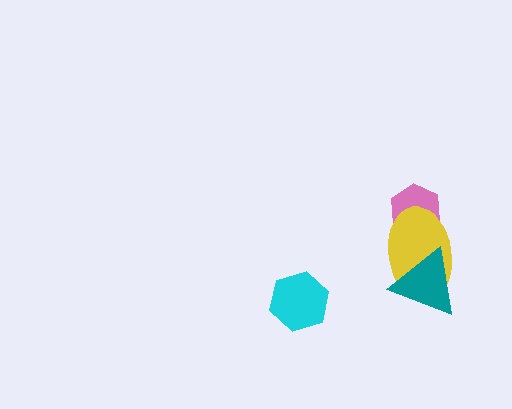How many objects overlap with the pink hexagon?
1 object overlaps with the pink hexagon.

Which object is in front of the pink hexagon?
The yellow ellipse is in front of the pink hexagon.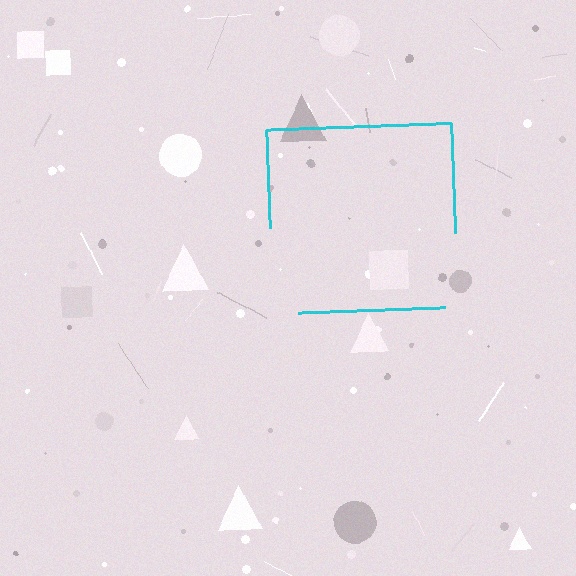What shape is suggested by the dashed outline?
The dashed outline suggests a square.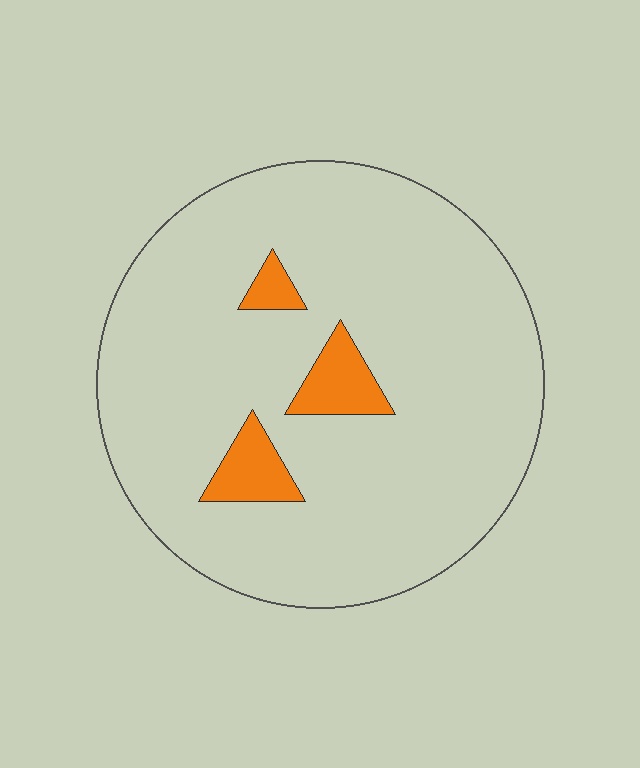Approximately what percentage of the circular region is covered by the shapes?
Approximately 10%.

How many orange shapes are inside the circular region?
3.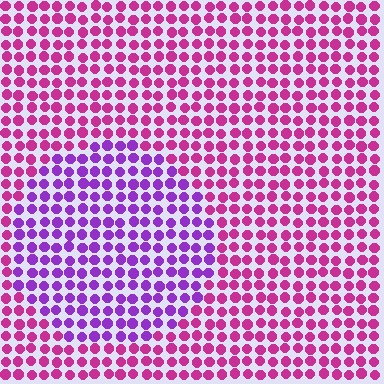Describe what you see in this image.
The image is filled with small magenta elements in a uniform arrangement. A circle-shaped region is visible where the elements are tinted to a slightly different hue, forming a subtle color boundary.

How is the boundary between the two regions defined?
The boundary is defined purely by a slight shift in hue (about 41 degrees). Spacing, size, and orientation are identical on both sides.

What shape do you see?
I see a circle.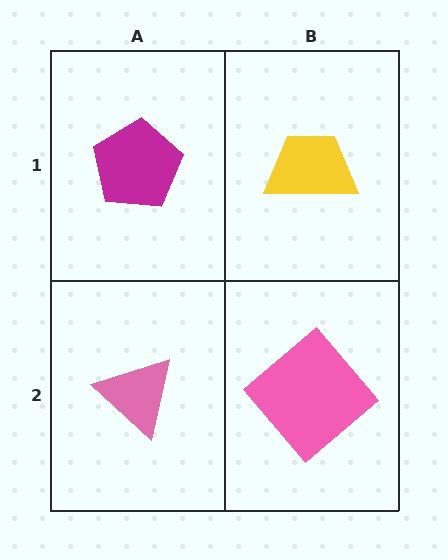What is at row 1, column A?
A magenta pentagon.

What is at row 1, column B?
A yellow trapezoid.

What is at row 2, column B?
A pink diamond.